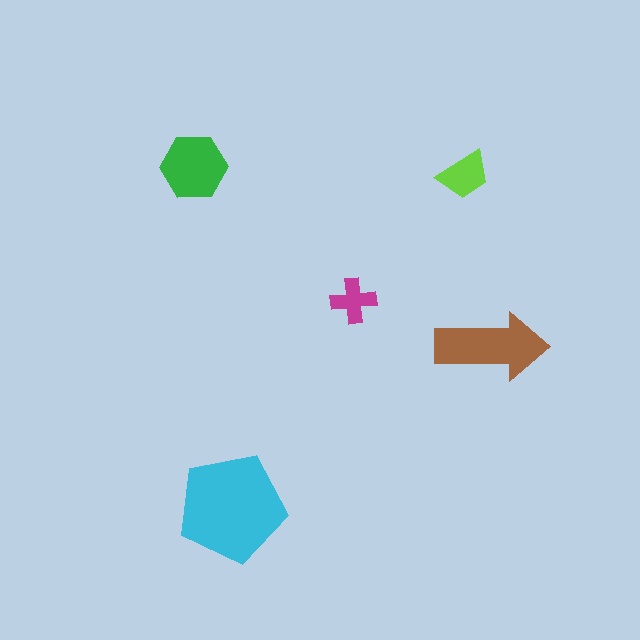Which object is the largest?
The cyan pentagon.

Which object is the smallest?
The magenta cross.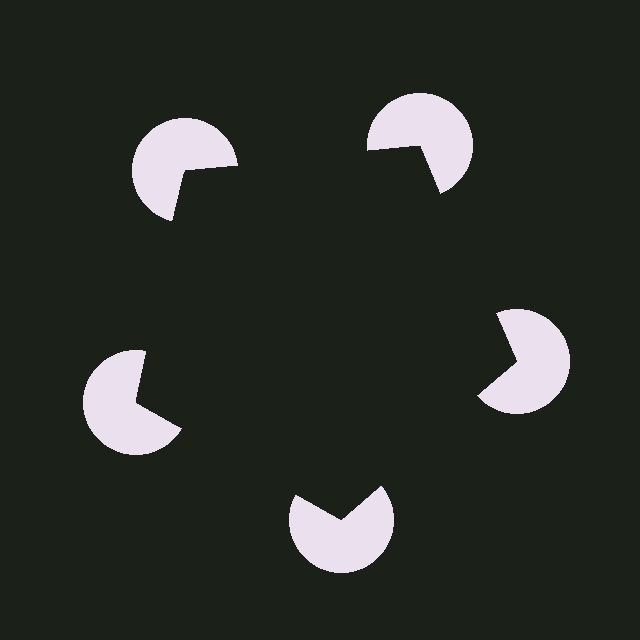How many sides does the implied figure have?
5 sides.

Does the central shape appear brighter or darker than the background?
It typically appears slightly darker than the background, even though no actual brightness change is drawn.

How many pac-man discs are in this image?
There are 5 — one at each vertex of the illusory pentagon.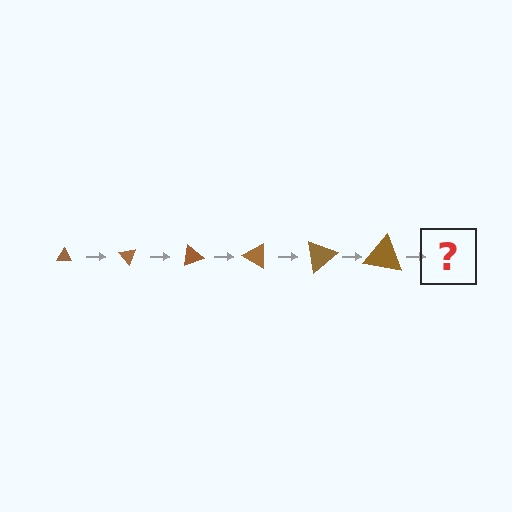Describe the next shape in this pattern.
It should be a triangle, larger than the previous one and rotated 300 degrees from the start.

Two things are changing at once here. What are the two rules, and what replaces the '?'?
The two rules are that the triangle grows larger each step and it rotates 50 degrees each step. The '?' should be a triangle, larger than the previous one and rotated 300 degrees from the start.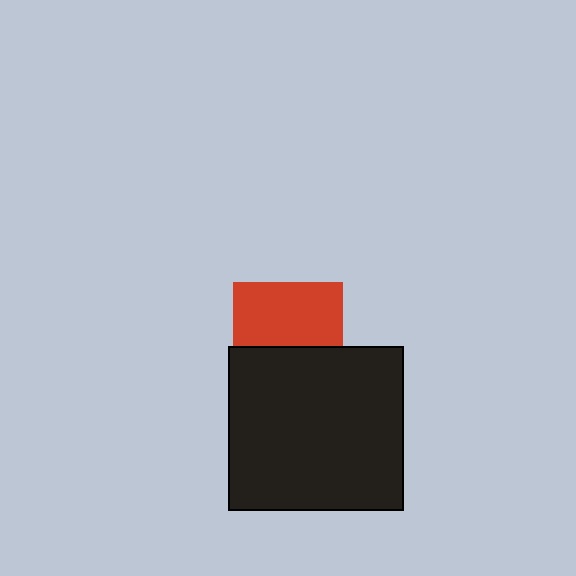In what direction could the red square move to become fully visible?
The red square could move up. That would shift it out from behind the black rectangle entirely.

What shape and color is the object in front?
The object in front is a black rectangle.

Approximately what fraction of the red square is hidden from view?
Roughly 42% of the red square is hidden behind the black rectangle.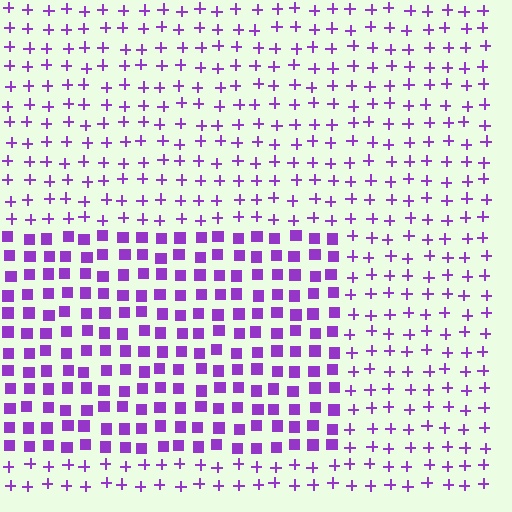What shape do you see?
I see a rectangle.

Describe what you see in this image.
The image is filled with small purple elements arranged in a uniform grid. A rectangle-shaped region contains squares, while the surrounding area contains plus signs. The boundary is defined purely by the change in element shape.